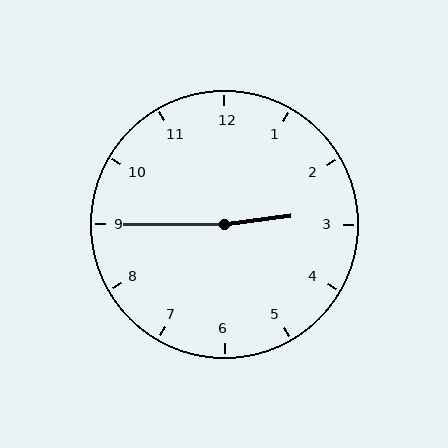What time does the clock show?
2:45.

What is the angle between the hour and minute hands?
Approximately 172 degrees.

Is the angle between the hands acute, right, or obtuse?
It is obtuse.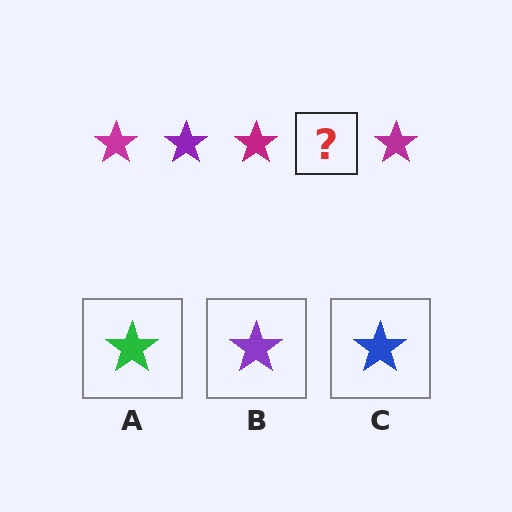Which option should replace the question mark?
Option B.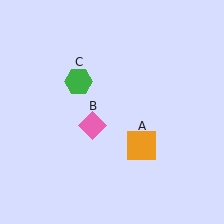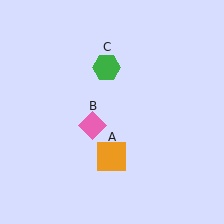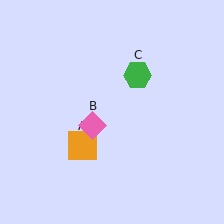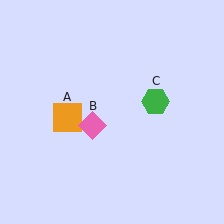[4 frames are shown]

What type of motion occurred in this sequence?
The orange square (object A), green hexagon (object C) rotated clockwise around the center of the scene.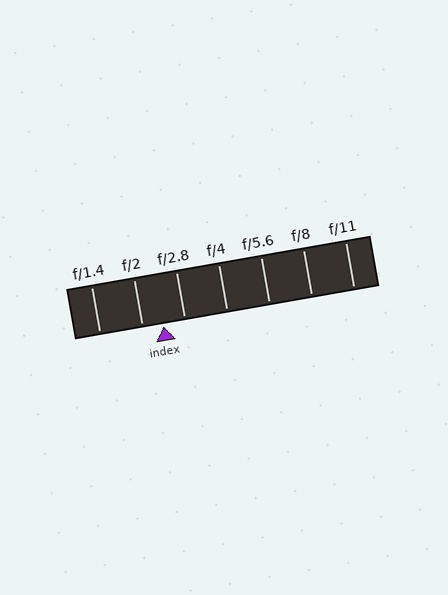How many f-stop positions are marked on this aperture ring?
There are 7 f-stop positions marked.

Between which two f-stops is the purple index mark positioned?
The index mark is between f/2 and f/2.8.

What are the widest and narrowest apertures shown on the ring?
The widest aperture shown is f/1.4 and the narrowest is f/11.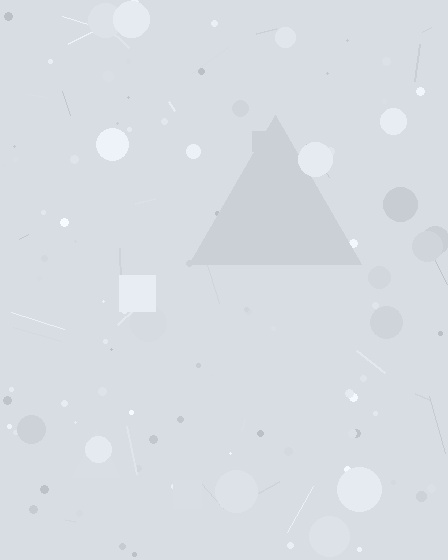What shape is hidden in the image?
A triangle is hidden in the image.